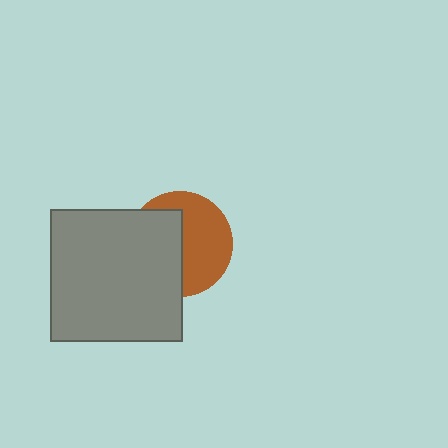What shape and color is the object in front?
The object in front is a gray square.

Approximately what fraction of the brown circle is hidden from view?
Roughly 48% of the brown circle is hidden behind the gray square.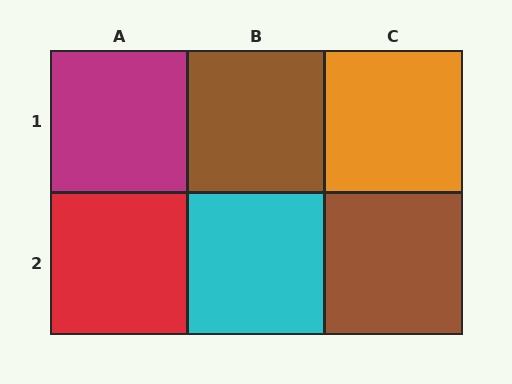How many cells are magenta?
1 cell is magenta.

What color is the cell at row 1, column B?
Brown.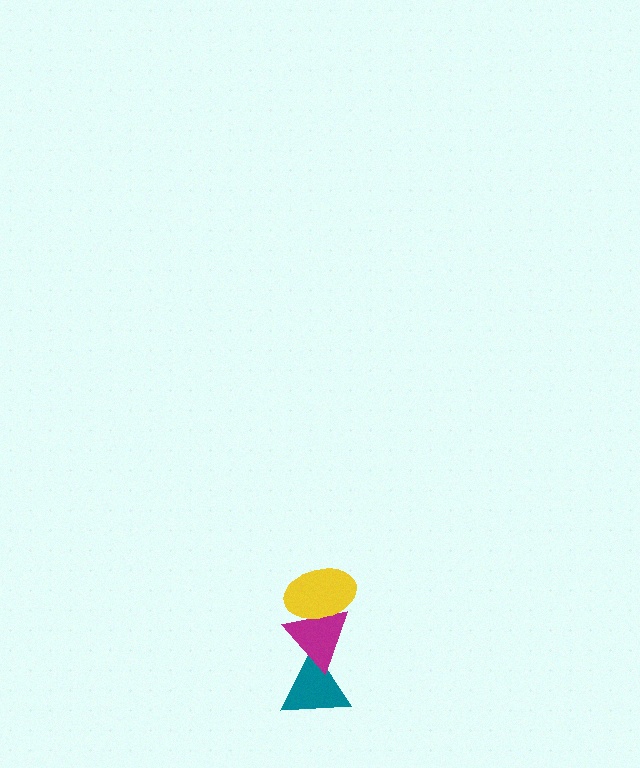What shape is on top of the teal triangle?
The magenta triangle is on top of the teal triangle.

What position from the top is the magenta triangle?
The magenta triangle is 2nd from the top.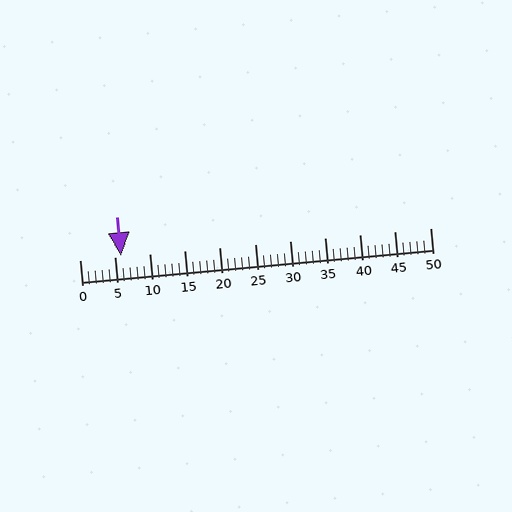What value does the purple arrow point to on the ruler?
The purple arrow points to approximately 6.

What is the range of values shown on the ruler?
The ruler shows values from 0 to 50.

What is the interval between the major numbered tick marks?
The major tick marks are spaced 5 units apart.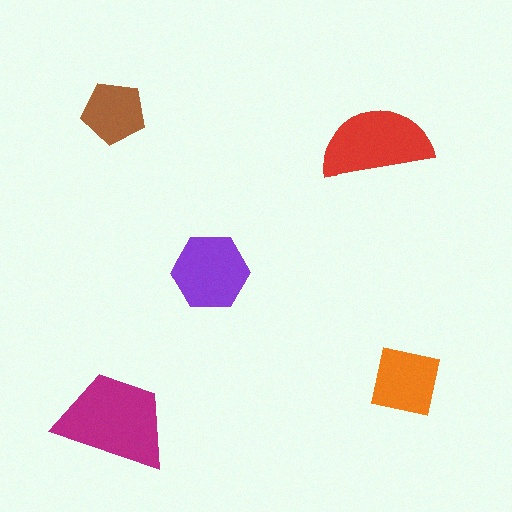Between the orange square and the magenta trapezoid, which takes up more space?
The magenta trapezoid.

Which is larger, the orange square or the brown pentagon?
The orange square.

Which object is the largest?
The magenta trapezoid.